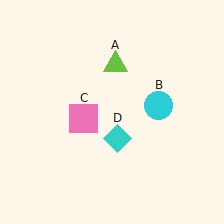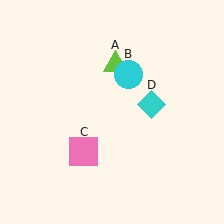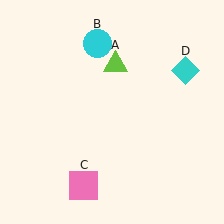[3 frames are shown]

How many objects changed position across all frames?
3 objects changed position: cyan circle (object B), pink square (object C), cyan diamond (object D).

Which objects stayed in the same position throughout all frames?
Lime triangle (object A) remained stationary.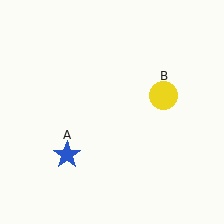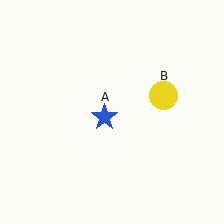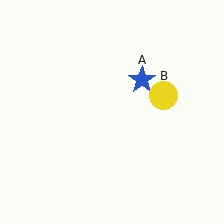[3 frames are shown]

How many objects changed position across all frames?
1 object changed position: blue star (object A).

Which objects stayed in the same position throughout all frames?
Yellow circle (object B) remained stationary.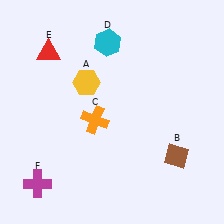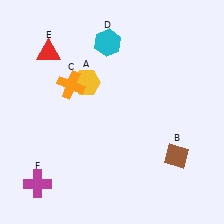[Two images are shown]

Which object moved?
The orange cross (C) moved up.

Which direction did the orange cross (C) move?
The orange cross (C) moved up.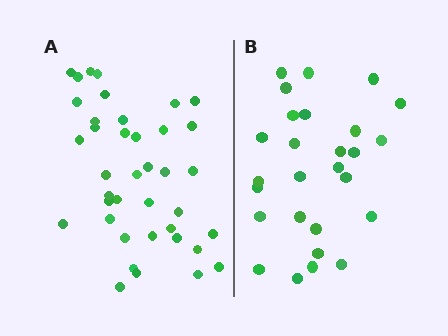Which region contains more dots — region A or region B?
Region A (the left region) has more dots.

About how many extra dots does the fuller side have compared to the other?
Region A has roughly 12 or so more dots than region B.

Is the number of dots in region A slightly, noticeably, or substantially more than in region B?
Region A has noticeably more, but not dramatically so. The ratio is roughly 1.4 to 1.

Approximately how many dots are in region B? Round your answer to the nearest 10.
About 30 dots. (The exact count is 27, which rounds to 30.)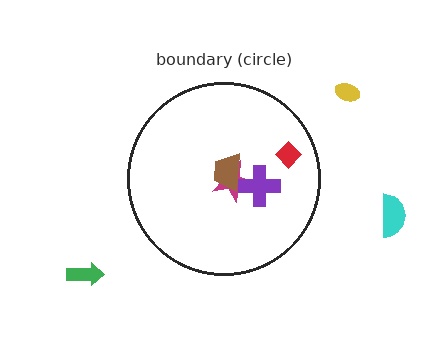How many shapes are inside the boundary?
4 inside, 3 outside.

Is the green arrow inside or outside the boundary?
Outside.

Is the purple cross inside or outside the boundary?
Inside.